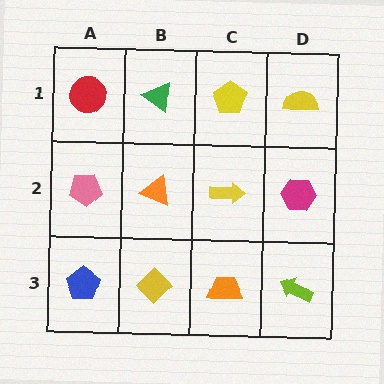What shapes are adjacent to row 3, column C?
A yellow arrow (row 2, column C), a yellow diamond (row 3, column B), a lime arrow (row 3, column D).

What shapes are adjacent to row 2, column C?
A yellow pentagon (row 1, column C), an orange trapezoid (row 3, column C), an orange triangle (row 2, column B), a magenta hexagon (row 2, column D).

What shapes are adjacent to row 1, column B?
An orange triangle (row 2, column B), a red circle (row 1, column A), a yellow pentagon (row 1, column C).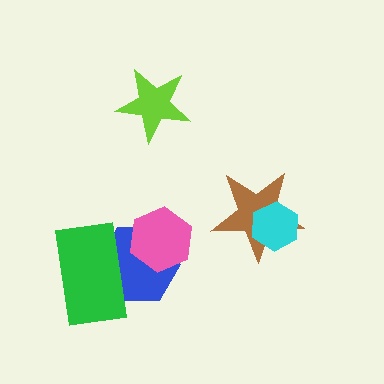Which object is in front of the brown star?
The cyan hexagon is in front of the brown star.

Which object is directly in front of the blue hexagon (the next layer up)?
The pink hexagon is directly in front of the blue hexagon.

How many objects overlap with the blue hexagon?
2 objects overlap with the blue hexagon.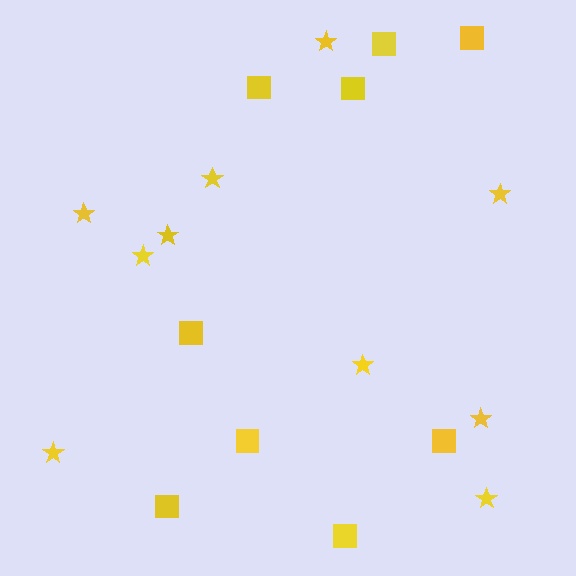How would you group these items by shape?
There are 2 groups: one group of stars (10) and one group of squares (9).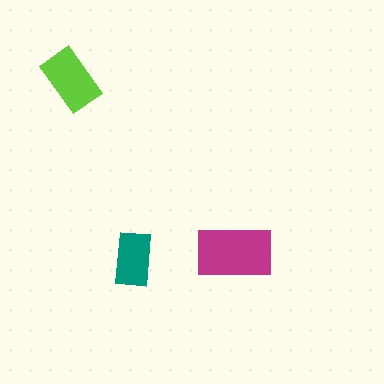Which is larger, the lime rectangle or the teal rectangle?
The lime one.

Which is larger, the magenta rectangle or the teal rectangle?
The magenta one.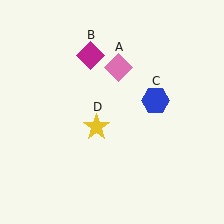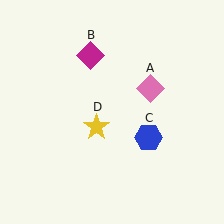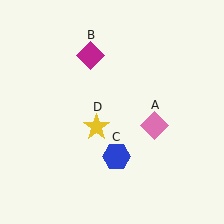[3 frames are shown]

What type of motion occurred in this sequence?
The pink diamond (object A), blue hexagon (object C) rotated clockwise around the center of the scene.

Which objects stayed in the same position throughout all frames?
Magenta diamond (object B) and yellow star (object D) remained stationary.